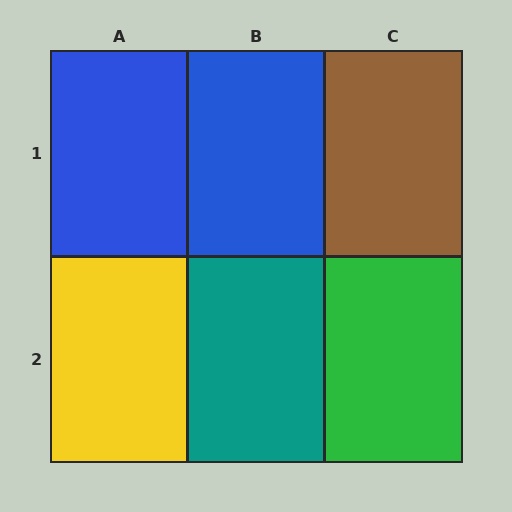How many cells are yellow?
1 cell is yellow.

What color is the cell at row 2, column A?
Yellow.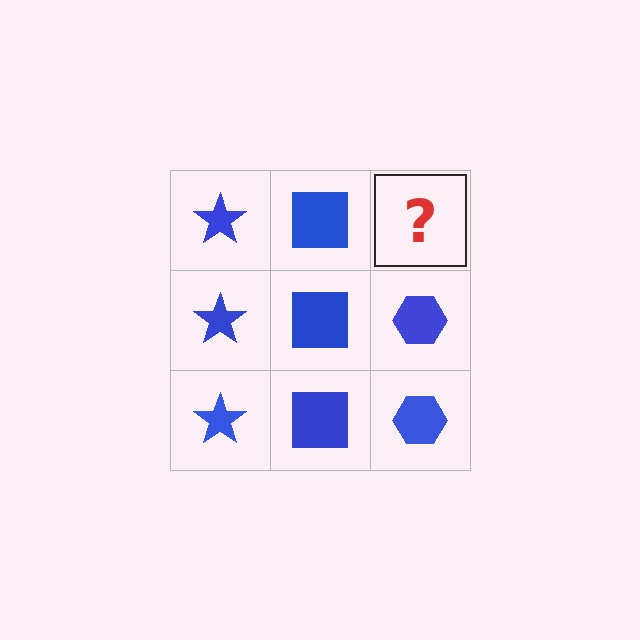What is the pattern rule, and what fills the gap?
The rule is that each column has a consistent shape. The gap should be filled with a blue hexagon.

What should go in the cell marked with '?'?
The missing cell should contain a blue hexagon.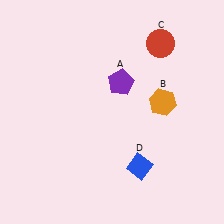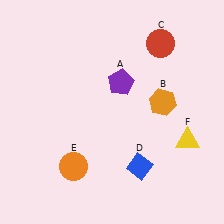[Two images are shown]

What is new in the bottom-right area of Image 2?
A yellow triangle (F) was added in the bottom-right area of Image 2.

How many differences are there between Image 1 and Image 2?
There are 2 differences between the two images.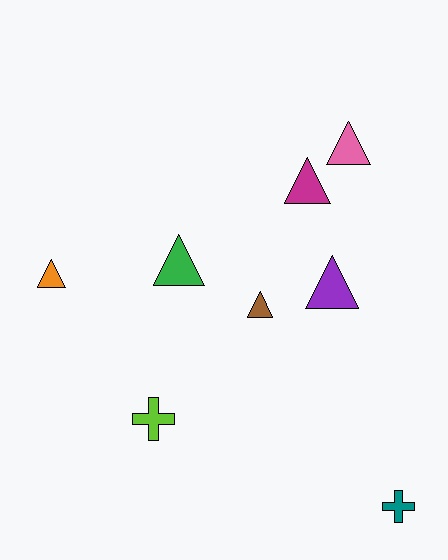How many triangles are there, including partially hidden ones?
There are 6 triangles.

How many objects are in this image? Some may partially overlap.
There are 8 objects.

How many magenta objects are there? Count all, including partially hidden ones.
There is 1 magenta object.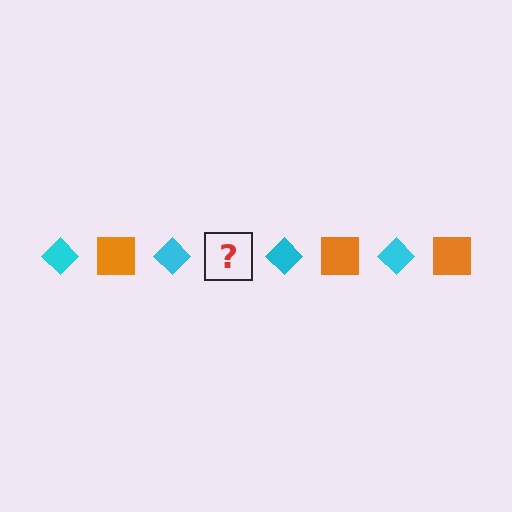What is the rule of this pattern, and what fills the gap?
The rule is that the pattern alternates between cyan diamond and orange square. The gap should be filled with an orange square.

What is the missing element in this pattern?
The missing element is an orange square.